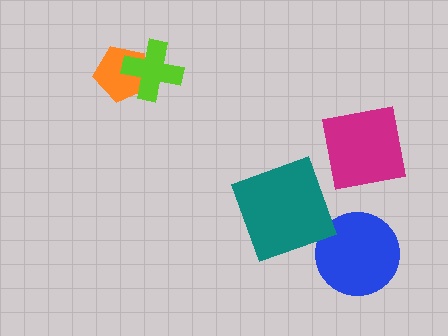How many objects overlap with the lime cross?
1 object overlaps with the lime cross.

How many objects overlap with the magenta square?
0 objects overlap with the magenta square.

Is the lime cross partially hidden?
No, no other shape covers it.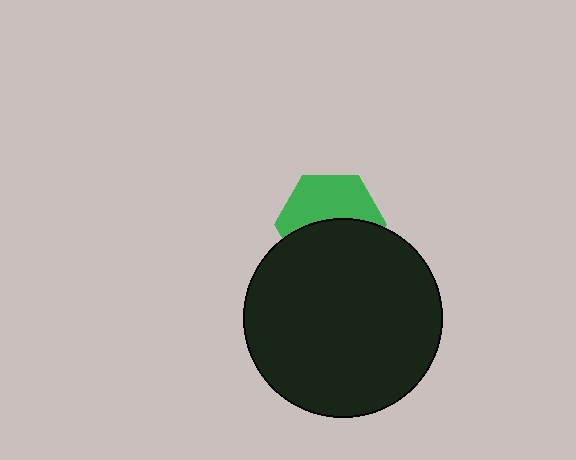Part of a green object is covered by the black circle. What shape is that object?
It is a hexagon.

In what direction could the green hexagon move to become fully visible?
The green hexagon could move up. That would shift it out from behind the black circle entirely.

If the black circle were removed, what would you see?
You would see the complete green hexagon.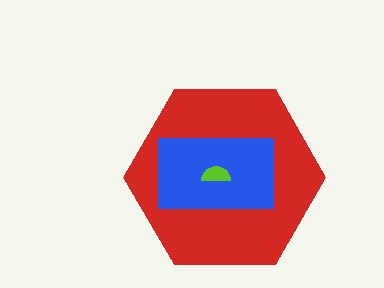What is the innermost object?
The lime semicircle.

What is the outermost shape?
The red hexagon.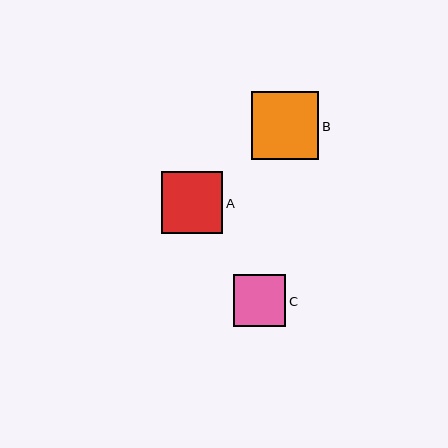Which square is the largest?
Square B is the largest with a size of approximately 68 pixels.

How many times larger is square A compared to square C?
Square A is approximately 1.2 times the size of square C.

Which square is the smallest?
Square C is the smallest with a size of approximately 52 pixels.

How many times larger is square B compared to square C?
Square B is approximately 1.3 times the size of square C.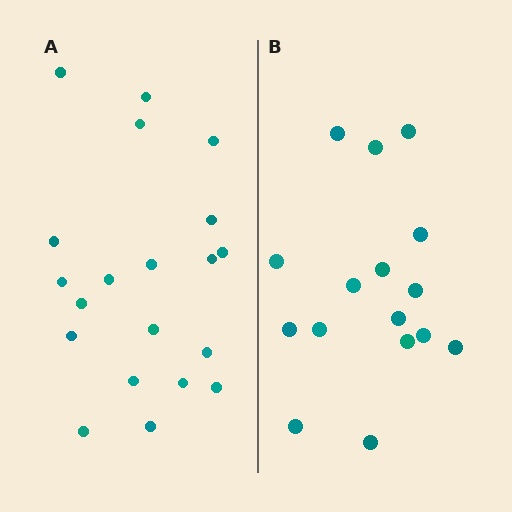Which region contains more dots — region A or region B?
Region A (the left region) has more dots.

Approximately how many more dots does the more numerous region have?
Region A has about 4 more dots than region B.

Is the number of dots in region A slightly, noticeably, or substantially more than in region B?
Region A has noticeably more, but not dramatically so. The ratio is roughly 1.2 to 1.